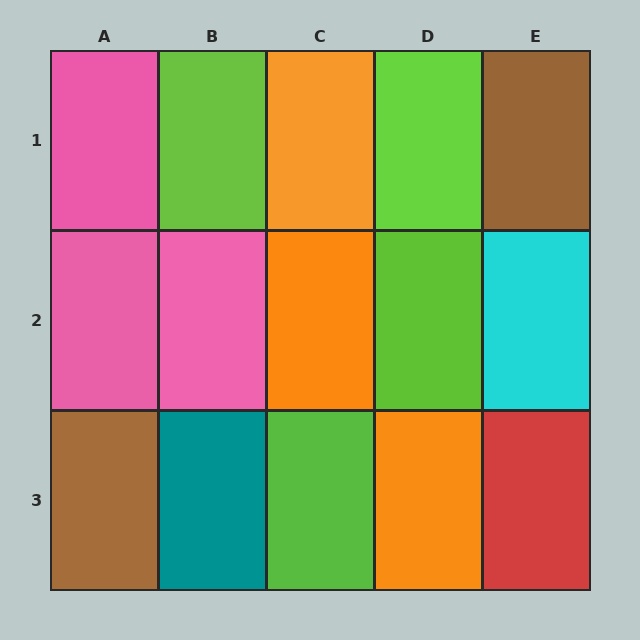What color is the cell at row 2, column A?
Pink.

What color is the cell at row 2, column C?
Orange.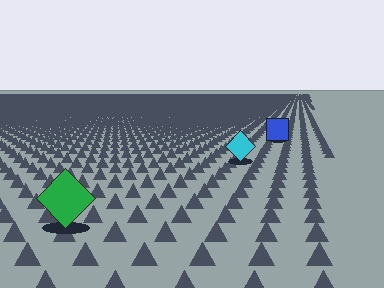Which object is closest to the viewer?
The green diamond is closest. The texture marks near it are larger and more spread out.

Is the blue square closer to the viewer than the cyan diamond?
No. The cyan diamond is closer — you can tell from the texture gradient: the ground texture is coarser near it.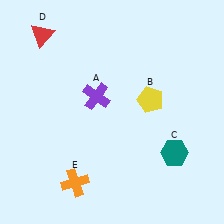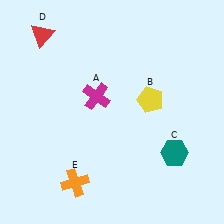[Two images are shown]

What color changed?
The cross (A) changed from purple in Image 1 to magenta in Image 2.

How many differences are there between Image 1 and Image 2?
There is 1 difference between the two images.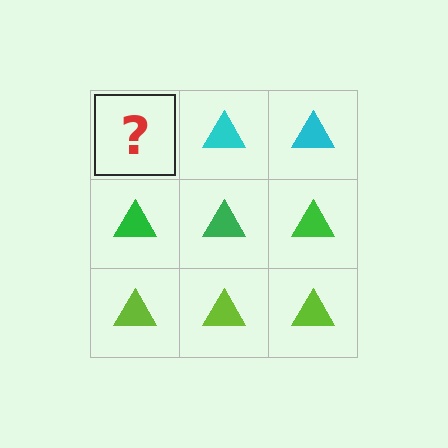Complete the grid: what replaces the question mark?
The question mark should be replaced with a cyan triangle.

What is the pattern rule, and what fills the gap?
The rule is that each row has a consistent color. The gap should be filled with a cyan triangle.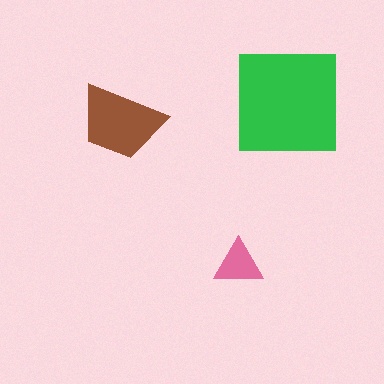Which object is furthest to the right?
The green square is rightmost.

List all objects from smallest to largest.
The pink triangle, the brown trapezoid, the green square.